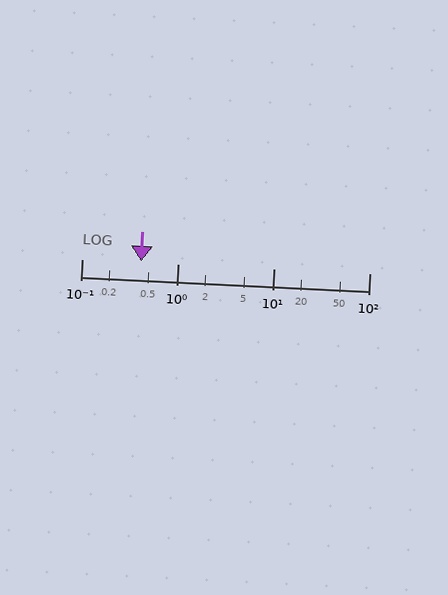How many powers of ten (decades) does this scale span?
The scale spans 3 decades, from 0.1 to 100.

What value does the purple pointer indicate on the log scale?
The pointer indicates approximately 0.42.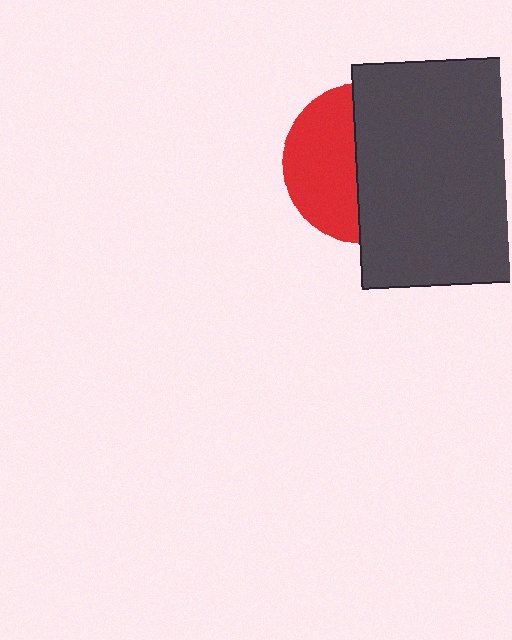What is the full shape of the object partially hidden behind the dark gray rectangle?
The partially hidden object is a red circle.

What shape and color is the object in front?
The object in front is a dark gray rectangle.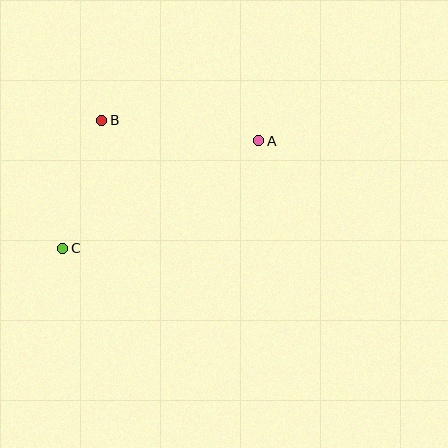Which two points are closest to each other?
Points B and C are closest to each other.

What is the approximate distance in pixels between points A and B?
The distance between A and B is approximately 159 pixels.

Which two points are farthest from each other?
Points A and C are farthest from each other.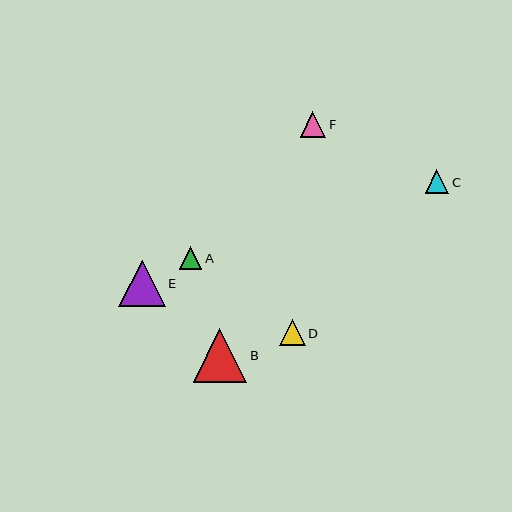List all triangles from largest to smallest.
From largest to smallest: B, E, D, F, C, A.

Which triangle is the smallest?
Triangle A is the smallest with a size of approximately 22 pixels.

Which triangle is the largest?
Triangle B is the largest with a size of approximately 53 pixels.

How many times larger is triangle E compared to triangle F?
Triangle E is approximately 1.8 times the size of triangle F.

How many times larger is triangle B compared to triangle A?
Triangle B is approximately 2.4 times the size of triangle A.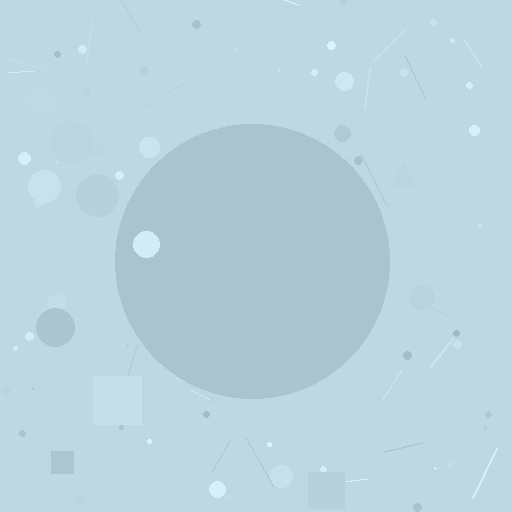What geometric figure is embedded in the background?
A circle is embedded in the background.